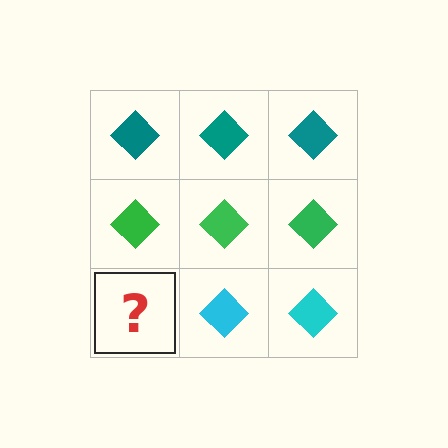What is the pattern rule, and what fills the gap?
The rule is that each row has a consistent color. The gap should be filled with a cyan diamond.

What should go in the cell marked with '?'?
The missing cell should contain a cyan diamond.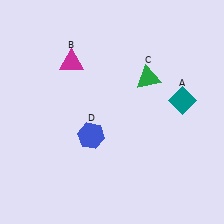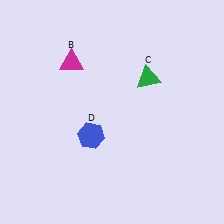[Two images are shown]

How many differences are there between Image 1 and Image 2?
There is 1 difference between the two images.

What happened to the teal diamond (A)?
The teal diamond (A) was removed in Image 2. It was in the top-right area of Image 1.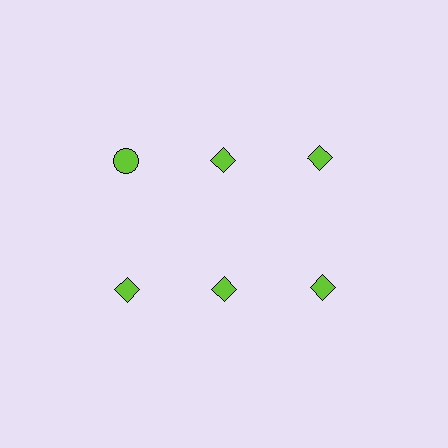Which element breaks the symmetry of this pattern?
The lime circle in the top row, leftmost column breaks the symmetry. All other shapes are lime diamonds.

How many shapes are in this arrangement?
There are 6 shapes arranged in a grid pattern.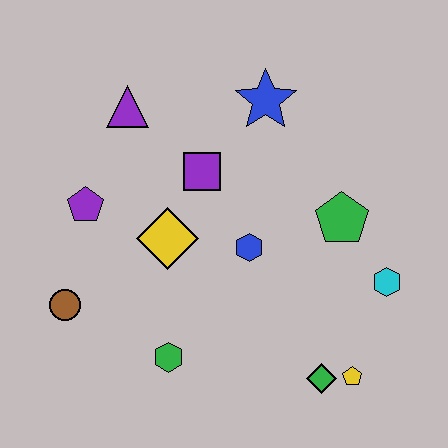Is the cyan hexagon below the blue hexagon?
Yes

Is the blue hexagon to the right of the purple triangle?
Yes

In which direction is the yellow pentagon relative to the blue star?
The yellow pentagon is below the blue star.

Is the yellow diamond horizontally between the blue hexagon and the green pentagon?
No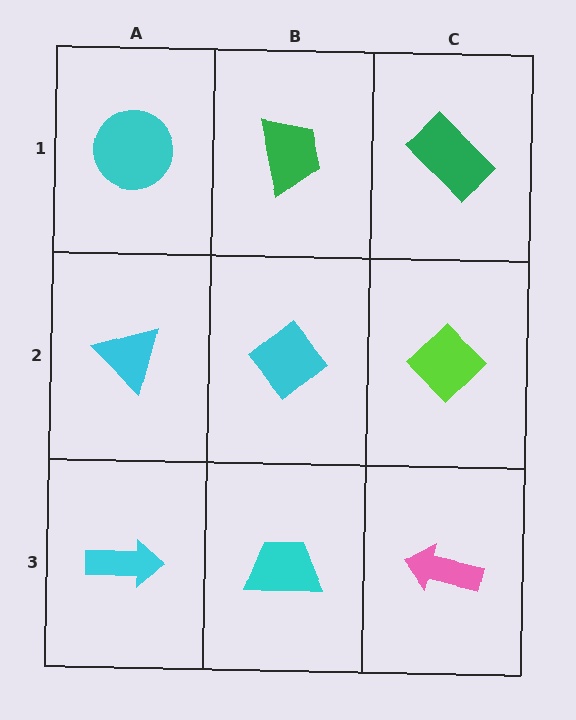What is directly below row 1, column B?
A cyan diamond.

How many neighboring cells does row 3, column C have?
2.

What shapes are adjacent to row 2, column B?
A green trapezoid (row 1, column B), a cyan trapezoid (row 3, column B), a cyan triangle (row 2, column A), a lime diamond (row 2, column C).